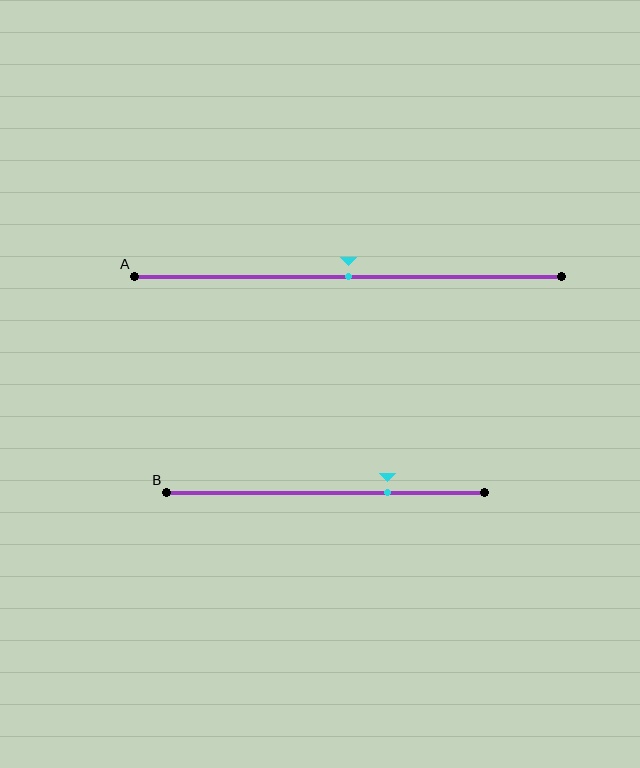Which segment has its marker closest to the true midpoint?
Segment A has its marker closest to the true midpoint.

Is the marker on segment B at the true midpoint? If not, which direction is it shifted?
No, the marker on segment B is shifted to the right by about 20% of the segment length.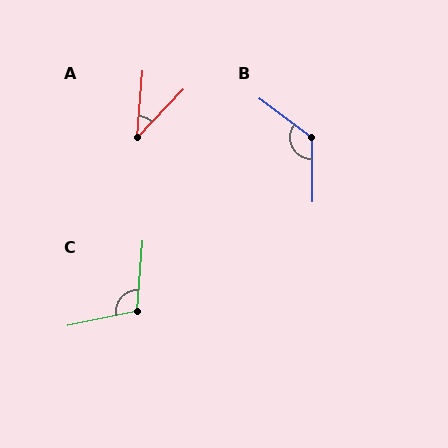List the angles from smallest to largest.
A (39°), C (106°), B (127°).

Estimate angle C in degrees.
Approximately 106 degrees.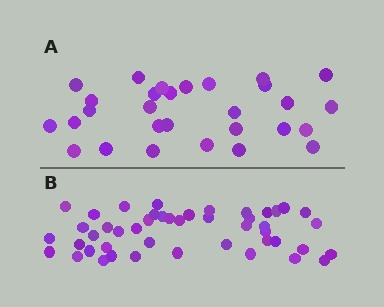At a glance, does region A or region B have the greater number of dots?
Region B (the bottom region) has more dots.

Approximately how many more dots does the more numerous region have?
Region B has approximately 15 more dots than region A.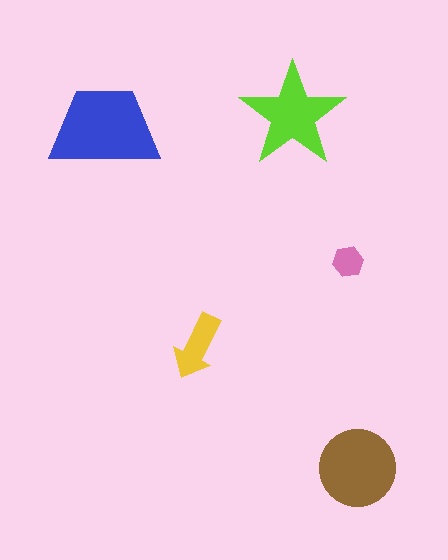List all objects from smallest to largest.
The pink hexagon, the yellow arrow, the lime star, the brown circle, the blue trapezoid.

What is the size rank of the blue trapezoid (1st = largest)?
1st.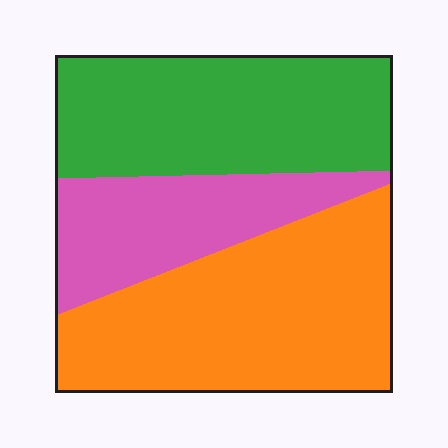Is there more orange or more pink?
Orange.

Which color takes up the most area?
Orange, at roughly 45%.